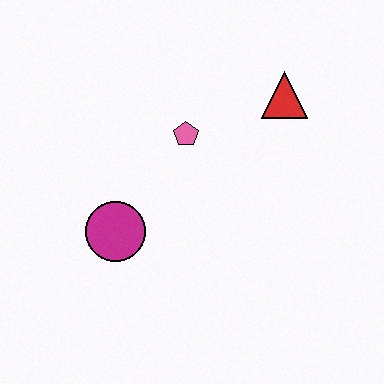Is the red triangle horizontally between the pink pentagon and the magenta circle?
No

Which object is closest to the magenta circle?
The pink pentagon is closest to the magenta circle.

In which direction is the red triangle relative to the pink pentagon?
The red triangle is to the right of the pink pentagon.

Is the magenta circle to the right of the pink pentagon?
No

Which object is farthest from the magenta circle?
The red triangle is farthest from the magenta circle.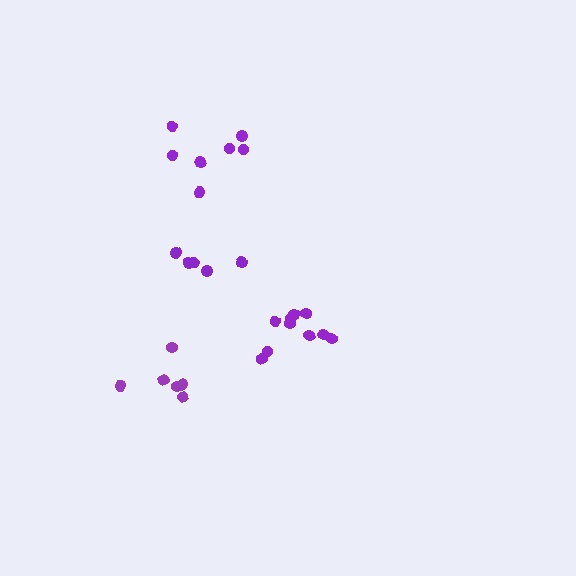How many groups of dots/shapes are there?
There are 4 groups.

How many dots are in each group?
Group 1: 6 dots, Group 2: 7 dots, Group 3: 10 dots, Group 4: 5 dots (28 total).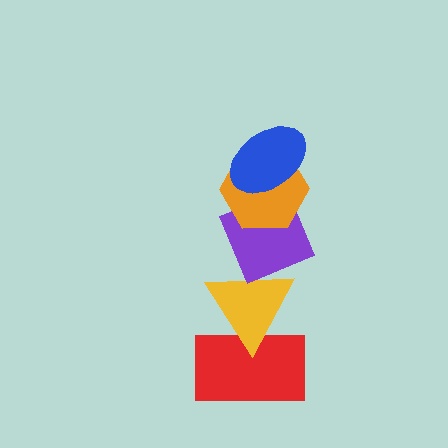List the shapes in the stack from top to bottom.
From top to bottom: the blue ellipse, the orange hexagon, the purple diamond, the yellow triangle, the red rectangle.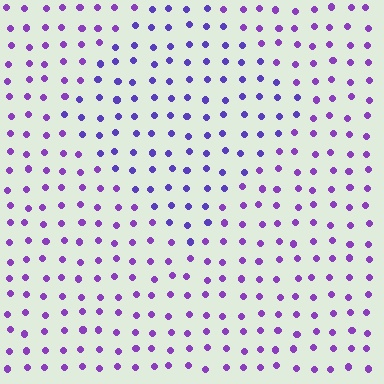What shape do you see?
I see a diamond.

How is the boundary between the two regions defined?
The boundary is defined purely by a slight shift in hue (about 24 degrees). Spacing, size, and orientation are identical on both sides.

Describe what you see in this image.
The image is filled with small purple elements in a uniform arrangement. A diamond-shaped region is visible where the elements are tinted to a slightly different hue, forming a subtle color boundary.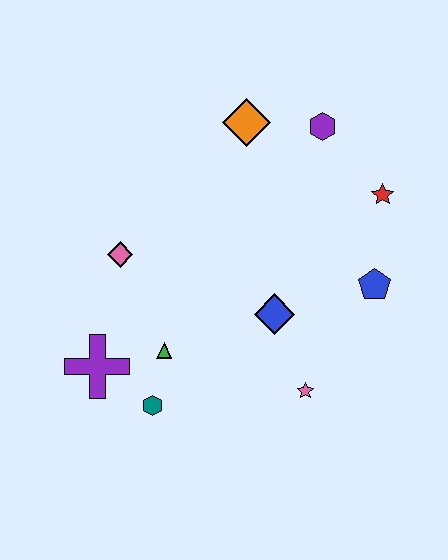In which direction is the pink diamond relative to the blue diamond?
The pink diamond is to the left of the blue diamond.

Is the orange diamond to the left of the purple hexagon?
Yes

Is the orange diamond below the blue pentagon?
No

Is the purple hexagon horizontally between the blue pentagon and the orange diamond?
Yes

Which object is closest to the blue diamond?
The pink star is closest to the blue diamond.